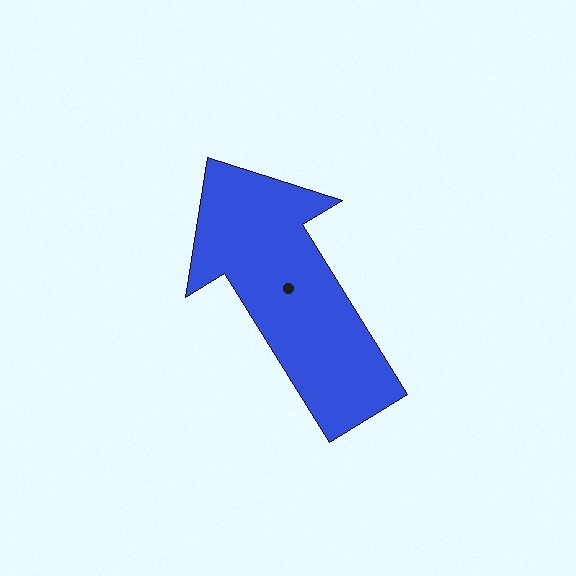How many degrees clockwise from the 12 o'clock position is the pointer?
Approximately 328 degrees.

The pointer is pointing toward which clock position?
Roughly 11 o'clock.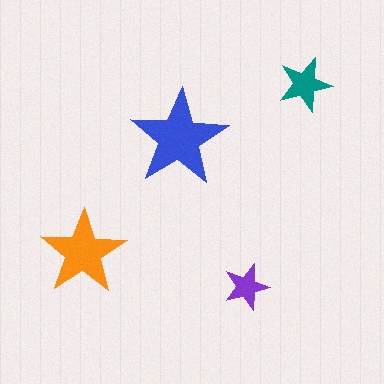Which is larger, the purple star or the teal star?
The teal one.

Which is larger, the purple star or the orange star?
The orange one.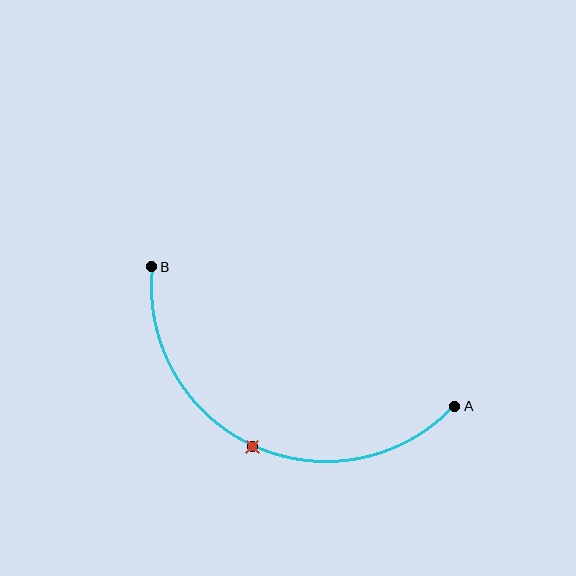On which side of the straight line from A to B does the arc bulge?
The arc bulges below the straight line connecting A and B.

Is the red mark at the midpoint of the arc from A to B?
Yes. The red mark lies on the arc at equal arc-length from both A and B — it is the arc midpoint.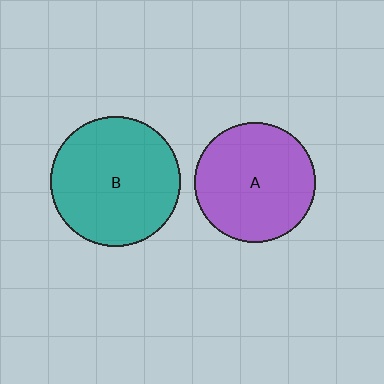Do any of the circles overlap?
No, none of the circles overlap.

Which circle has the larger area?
Circle B (teal).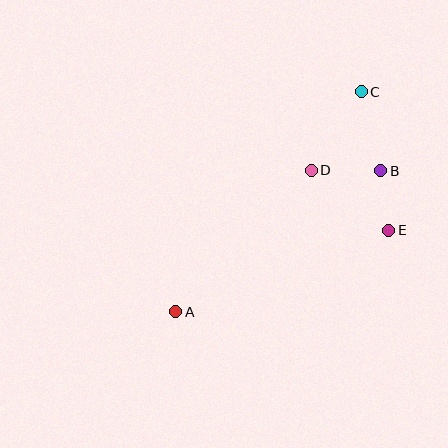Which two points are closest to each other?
Points B and E are closest to each other.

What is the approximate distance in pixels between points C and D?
The distance between C and D is approximately 93 pixels.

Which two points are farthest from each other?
Points A and C are farthest from each other.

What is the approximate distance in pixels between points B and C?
The distance between B and C is approximately 81 pixels.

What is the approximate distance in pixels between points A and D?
The distance between A and D is approximately 196 pixels.